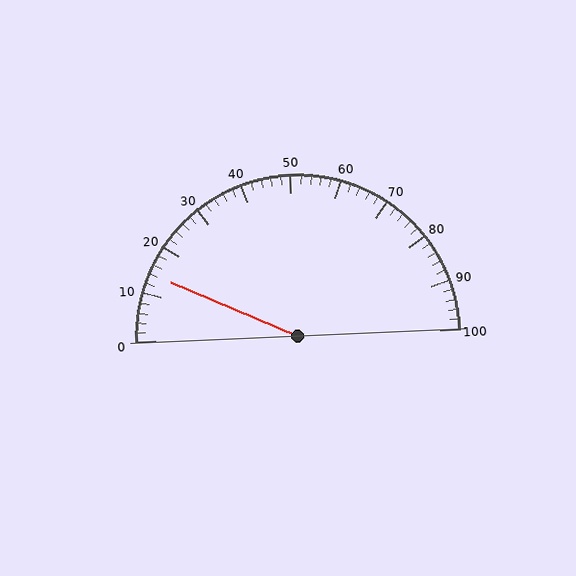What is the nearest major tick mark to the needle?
The nearest major tick mark is 10.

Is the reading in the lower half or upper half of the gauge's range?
The reading is in the lower half of the range (0 to 100).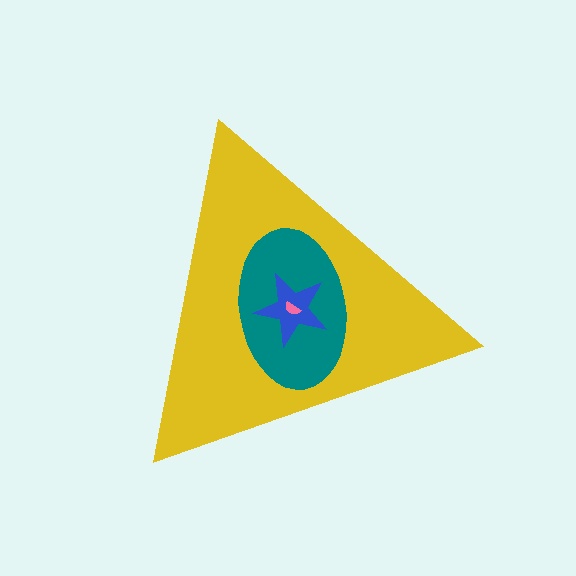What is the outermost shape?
The yellow triangle.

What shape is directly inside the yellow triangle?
The teal ellipse.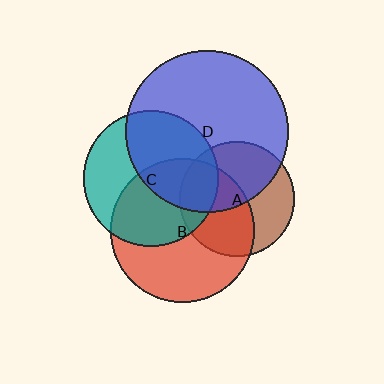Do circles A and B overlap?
Yes.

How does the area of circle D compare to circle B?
Approximately 1.3 times.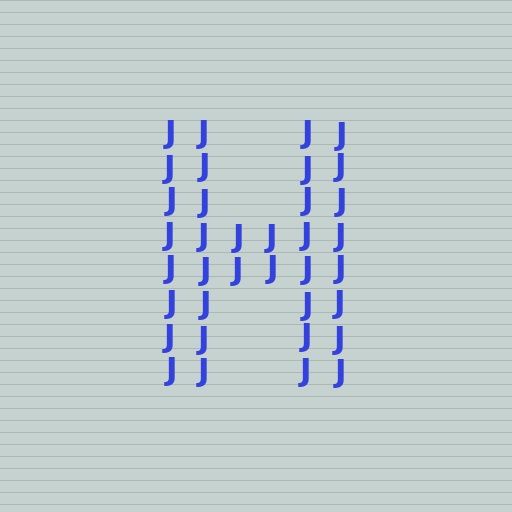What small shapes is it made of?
It is made of small letter J's.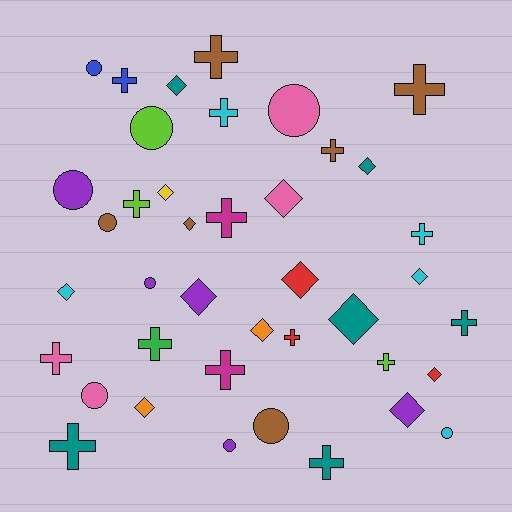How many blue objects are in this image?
There are 2 blue objects.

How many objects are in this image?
There are 40 objects.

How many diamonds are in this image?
There are 14 diamonds.